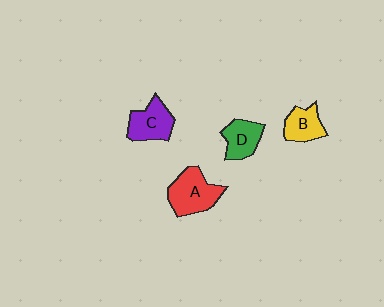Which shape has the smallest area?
Shape B (yellow).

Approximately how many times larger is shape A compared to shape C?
Approximately 1.2 times.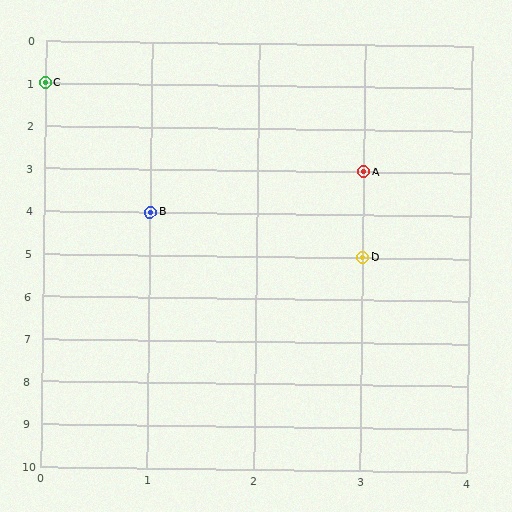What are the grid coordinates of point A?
Point A is at grid coordinates (3, 3).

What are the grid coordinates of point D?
Point D is at grid coordinates (3, 5).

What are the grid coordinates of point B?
Point B is at grid coordinates (1, 4).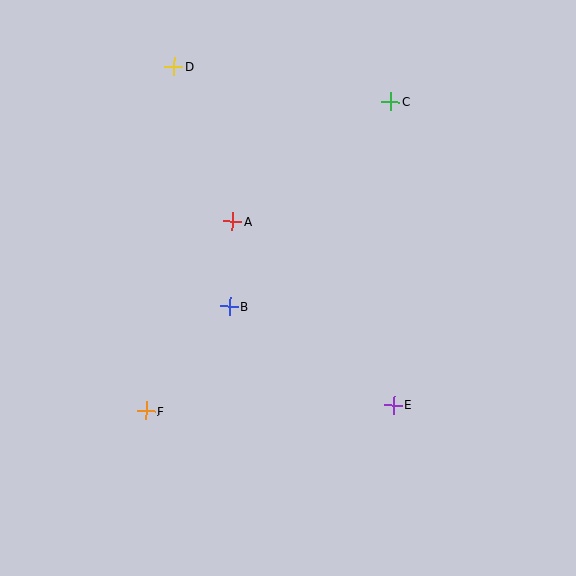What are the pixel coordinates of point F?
Point F is at (146, 411).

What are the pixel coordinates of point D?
Point D is at (174, 66).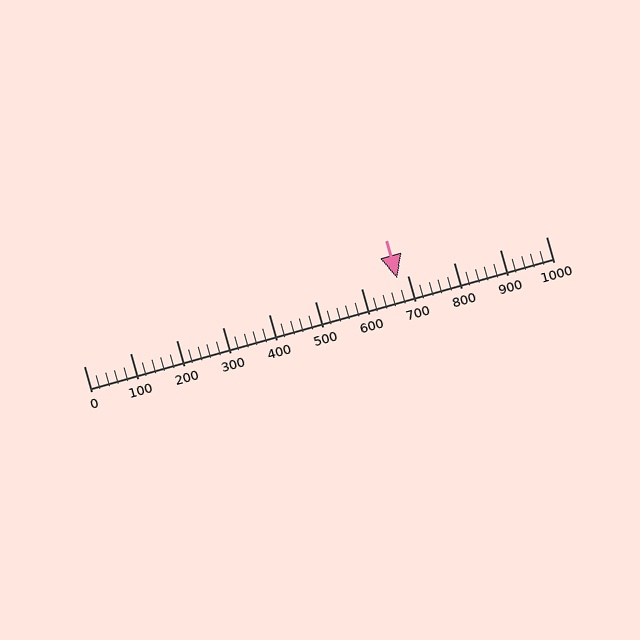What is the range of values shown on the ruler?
The ruler shows values from 0 to 1000.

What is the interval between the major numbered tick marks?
The major tick marks are spaced 100 units apart.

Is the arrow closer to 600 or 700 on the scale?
The arrow is closer to 700.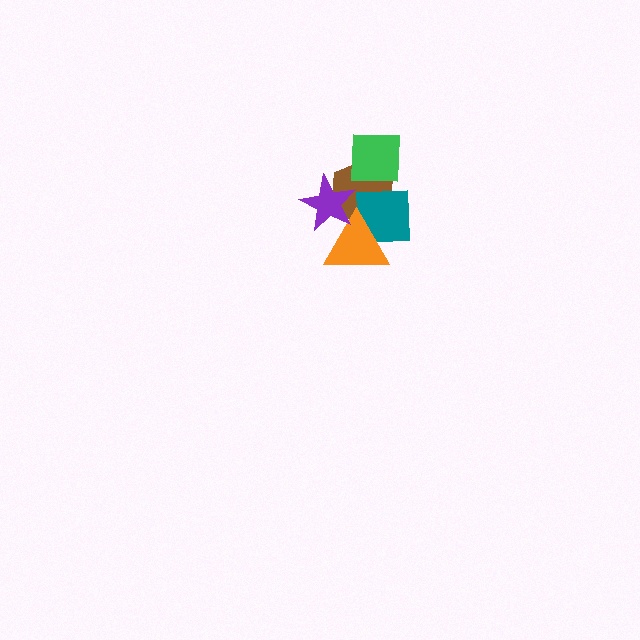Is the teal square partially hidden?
Yes, it is partially covered by another shape.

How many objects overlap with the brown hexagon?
4 objects overlap with the brown hexagon.